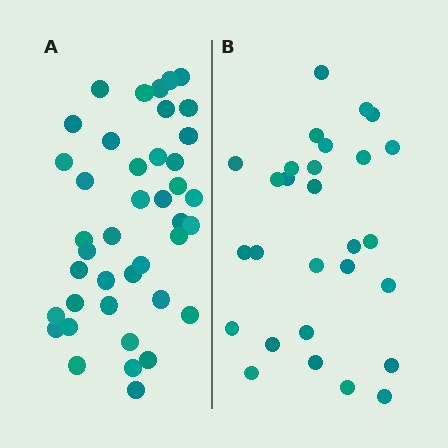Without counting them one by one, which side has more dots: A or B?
Region A (the left region) has more dots.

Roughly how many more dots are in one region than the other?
Region A has approximately 15 more dots than region B.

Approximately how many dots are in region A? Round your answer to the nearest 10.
About 40 dots. (The exact count is 41, which rounds to 40.)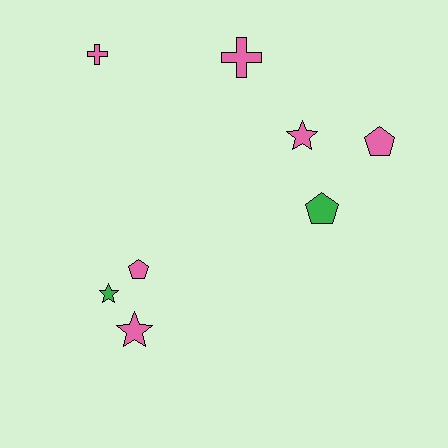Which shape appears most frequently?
Pentagon, with 3 objects.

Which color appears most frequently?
Pink, with 6 objects.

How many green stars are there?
There is 1 green star.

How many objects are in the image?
There are 8 objects.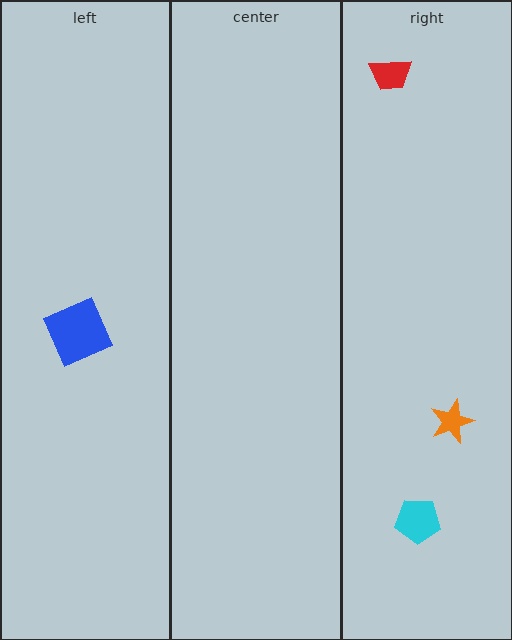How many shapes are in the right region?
3.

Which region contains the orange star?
The right region.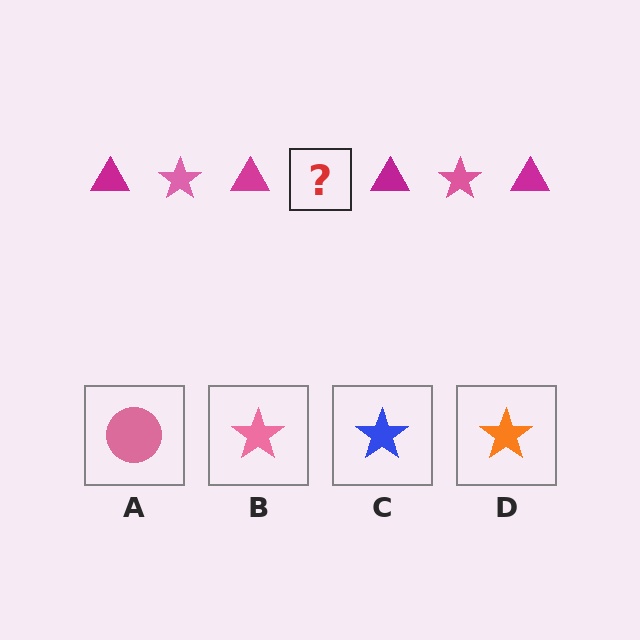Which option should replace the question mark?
Option B.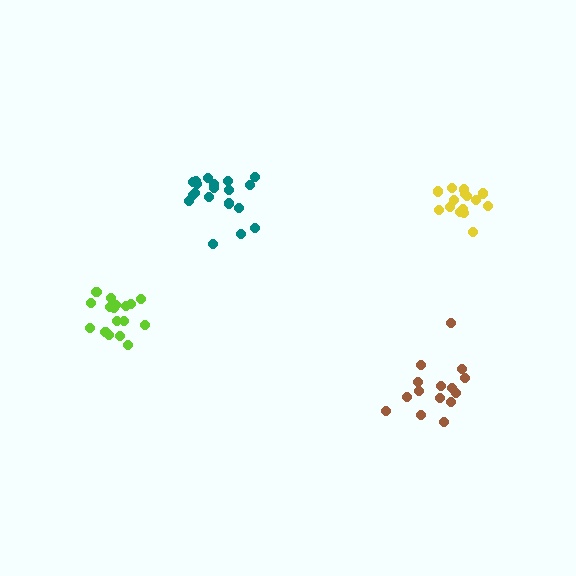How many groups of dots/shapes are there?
There are 4 groups.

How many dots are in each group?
Group 1: 19 dots, Group 2: 15 dots, Group 3: 15 dots, Group 4: 18 dots (67 total).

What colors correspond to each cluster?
The clusters are colored: teal, yellow, brown, lime.